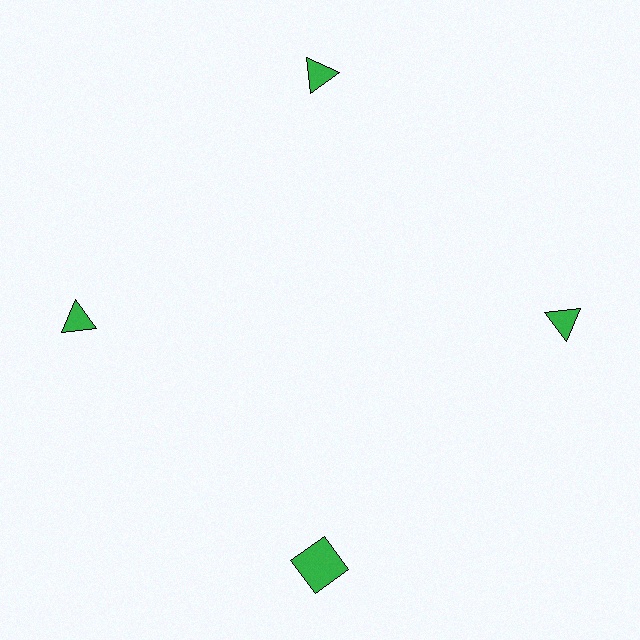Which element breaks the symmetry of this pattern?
The green square at roughly the 6 o'clock position breaks the symmetry. All other shapes are green triangles.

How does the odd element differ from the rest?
It has a different shape: square instead of triangle.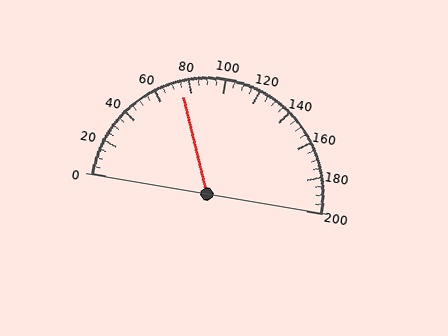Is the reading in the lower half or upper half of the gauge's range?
The reading is in the lower half of the range (0 to 200).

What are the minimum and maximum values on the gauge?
The gauge ranges from 0 to 200.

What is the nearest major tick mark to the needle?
The nearest major tick mark is 80.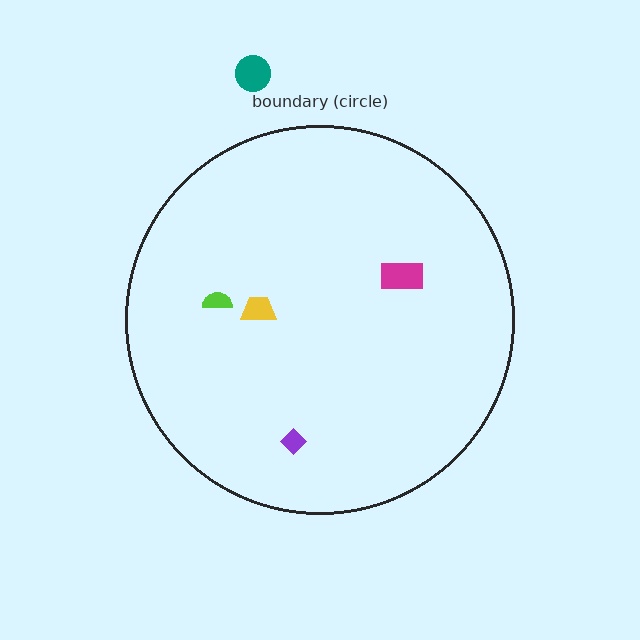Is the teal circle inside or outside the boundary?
Outside.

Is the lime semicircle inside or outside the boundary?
Inside.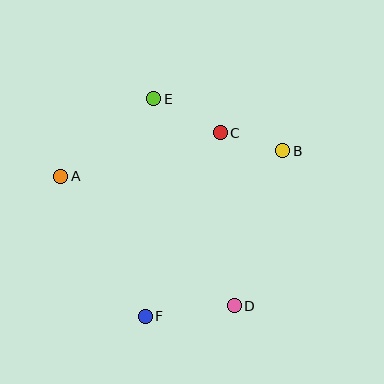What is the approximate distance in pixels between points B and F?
The distance between B and F is approximately 215 pixels.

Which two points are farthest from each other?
Points A and B are farthest from each other.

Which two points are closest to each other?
Points B and C are closest to each other.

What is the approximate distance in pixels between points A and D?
The distance between A and D is approximately 216 pixels.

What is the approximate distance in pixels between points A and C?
The distance between A and C is approximately 165 pixels.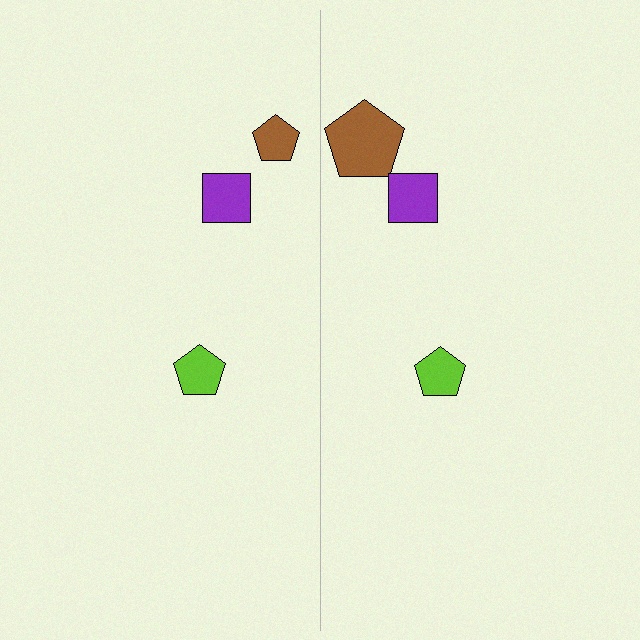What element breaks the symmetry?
The brown pentagon on the right side has a different size than its mirror counterpart.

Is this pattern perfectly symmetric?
No, the pattern is not perfectly symmetric. The brown pentagon on the right side has a different size than its mirror counterpart.